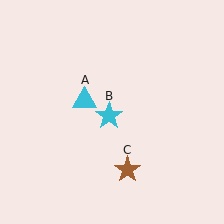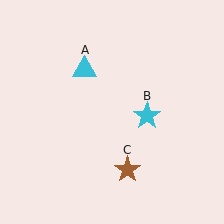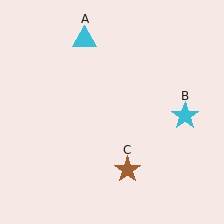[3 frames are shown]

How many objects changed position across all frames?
2 objects changed position: cyan triangle (object A), cyan star (object B).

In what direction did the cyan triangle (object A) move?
The cyan triangle (object A) moved up.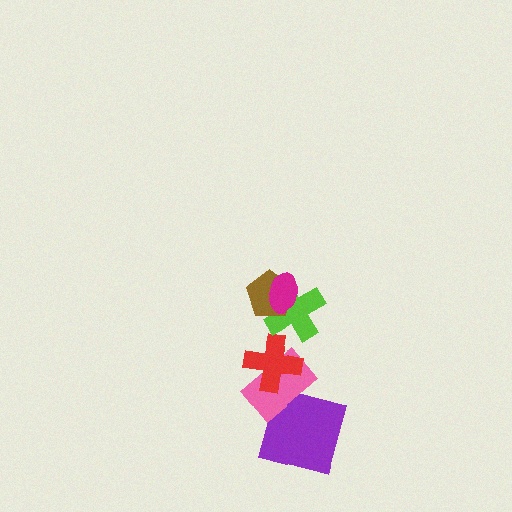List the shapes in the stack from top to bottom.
From top to bottom: the magenta ellipse, the brown pentagon, the lime cross, the red cross, the pink rectangle, the purple square.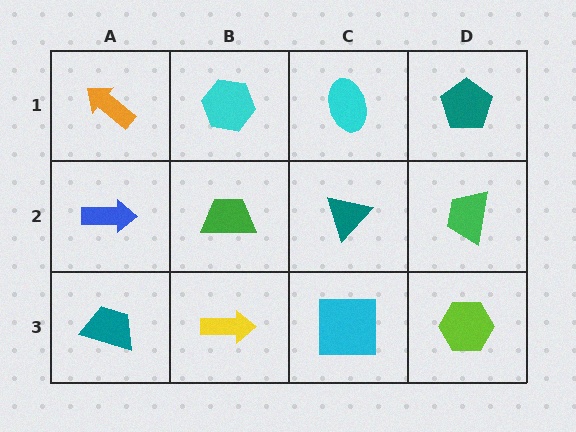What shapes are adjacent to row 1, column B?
A green trapezoid (row 2, column B), an orange arrow (row 1, column A), a cyan ellipse (row 1, column C).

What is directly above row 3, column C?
A teal triangle.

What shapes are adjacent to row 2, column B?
A cyan hexagon (row 1, column B), a yellow arrow (row 3, column B), a blue arrow (row 2, column A), a teal triangle (row 2, column C).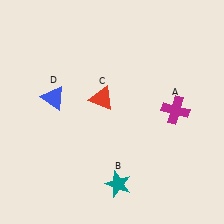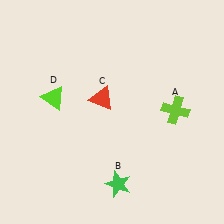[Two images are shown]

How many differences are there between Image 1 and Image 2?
There are 3 differences between the two images.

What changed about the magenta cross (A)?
In Image 1, A is magenta. In Image 2, it changed to lime.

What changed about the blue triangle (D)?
In Image 1, D is blue. In Image 2, it changed to lime.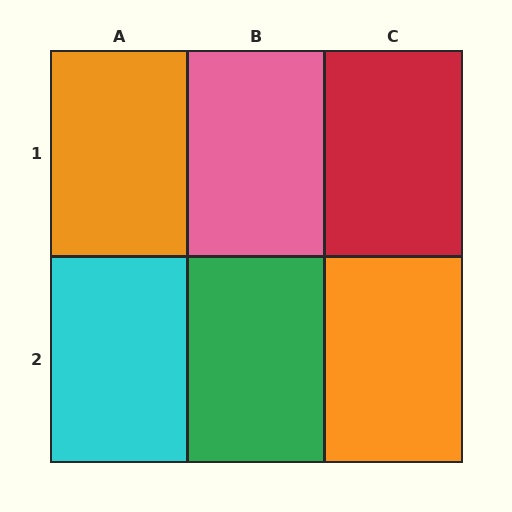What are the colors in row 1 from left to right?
Orange, pink, red.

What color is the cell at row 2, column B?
Green.